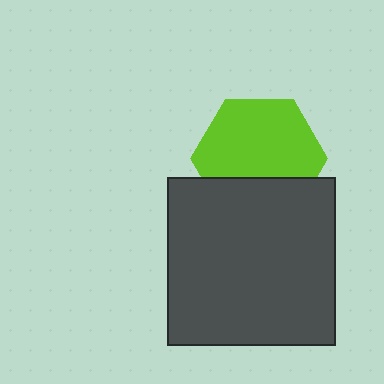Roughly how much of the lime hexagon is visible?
Most of it is visible (roughly 70%).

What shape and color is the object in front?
The object in front is a dark gray square.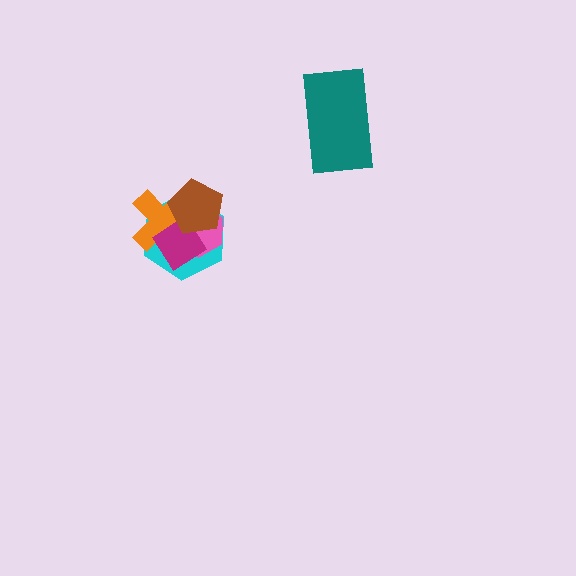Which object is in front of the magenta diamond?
The brown pentagon is in front of the magenta diamond.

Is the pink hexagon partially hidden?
Yes, it is partially covered by another shape.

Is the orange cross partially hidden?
Yes, it is partially covered by another shape.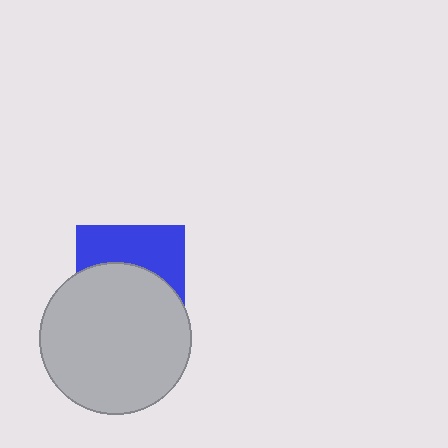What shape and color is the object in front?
The object in front is a light gray circle.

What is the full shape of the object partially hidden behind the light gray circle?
The partially hidden object is a blue square.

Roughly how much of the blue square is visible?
A small part of it is visible (roughly 43%).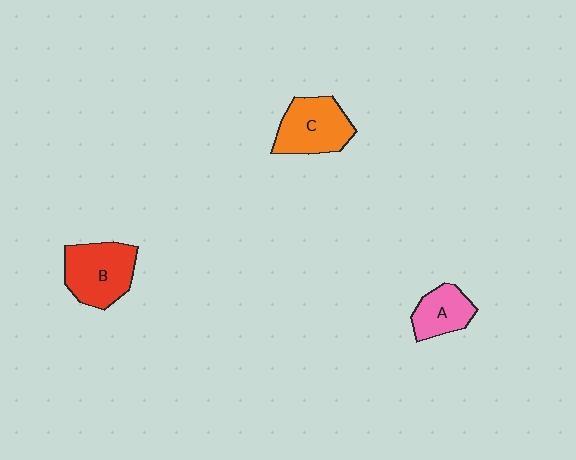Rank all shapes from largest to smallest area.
From largest to smallest: B (red), C (orange), A (pink).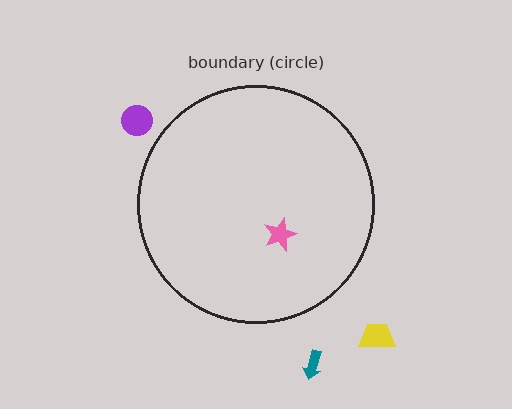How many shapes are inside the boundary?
1 inside, 3 outside.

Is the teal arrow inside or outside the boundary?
Outside.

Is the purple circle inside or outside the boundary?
Outside.